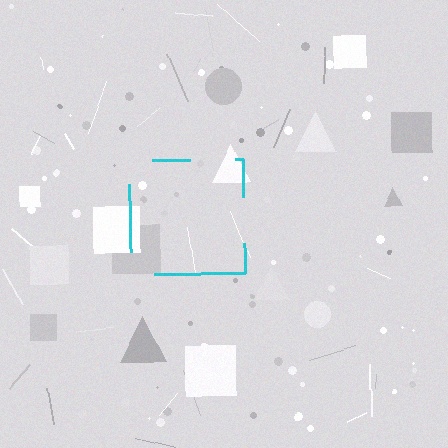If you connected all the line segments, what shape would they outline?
They would outline a square.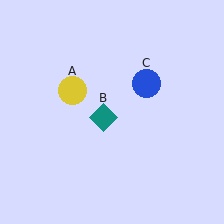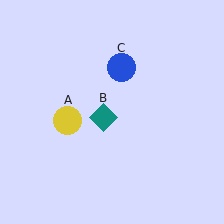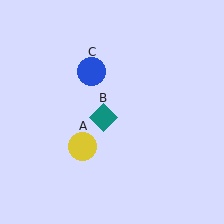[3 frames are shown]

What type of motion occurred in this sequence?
The yellow circle (object A), blue circle (object C) rotated counterclockwise around the center of the scene.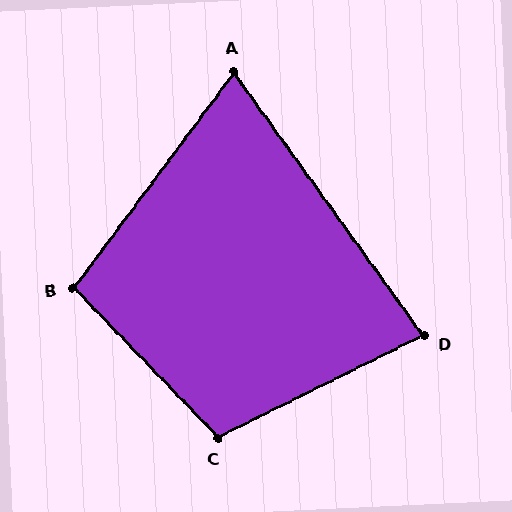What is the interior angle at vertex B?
Approximately 99 degrees (obtuse).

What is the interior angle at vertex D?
Approximately 81 degrees (acute).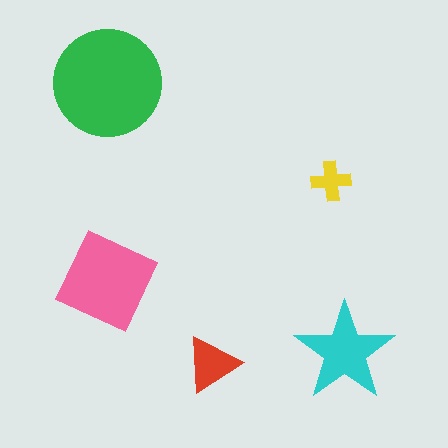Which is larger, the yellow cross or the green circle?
The green circle.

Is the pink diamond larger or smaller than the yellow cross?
Larger.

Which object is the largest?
The green circle.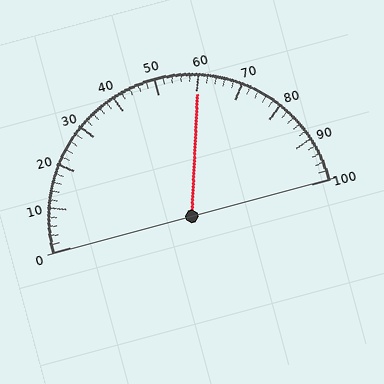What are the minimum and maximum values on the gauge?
The gauge ranges from 0 to 100.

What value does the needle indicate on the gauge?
The needle indicates approximately 60.